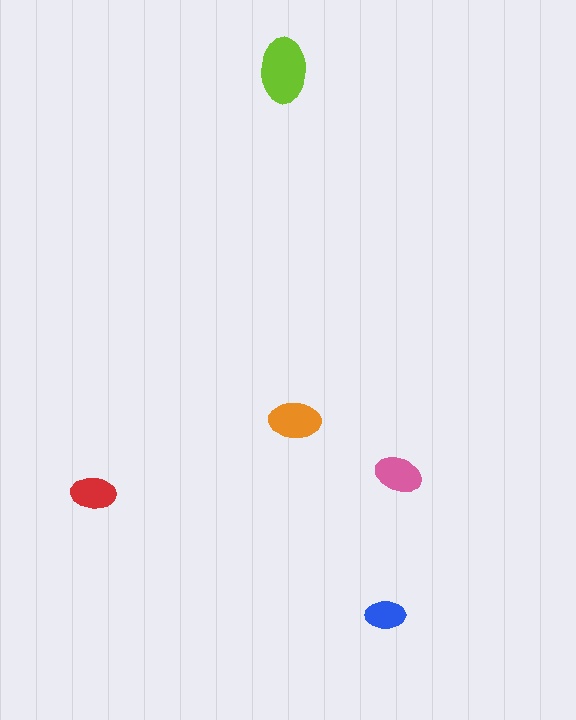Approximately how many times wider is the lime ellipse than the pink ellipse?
About 1.5 times wider.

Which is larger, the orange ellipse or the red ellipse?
The orange one.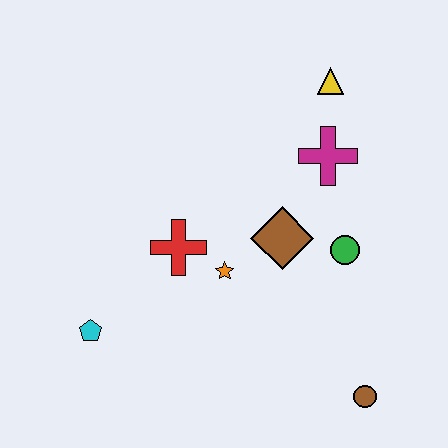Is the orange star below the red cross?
Yes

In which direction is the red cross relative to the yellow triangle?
The red cross is below the yellow triangle.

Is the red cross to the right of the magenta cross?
No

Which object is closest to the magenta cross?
The yellow triangle is closest to the magenta cross.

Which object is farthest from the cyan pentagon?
The yellow triangle is farthest from the cyan pentagon.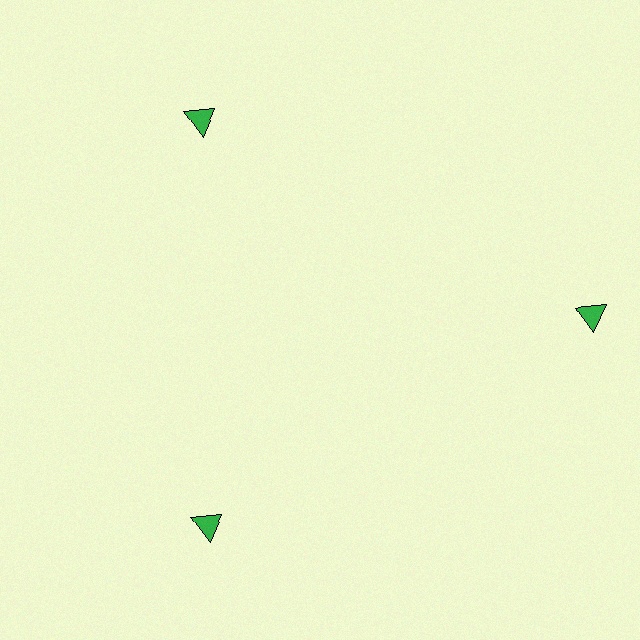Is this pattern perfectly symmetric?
No. The 3 green triangles are arranged in a ring, but one element near the 3 o'clock position is pushed outward from the center, breaking the 3-fold rotational symmetry.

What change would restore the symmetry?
The symmetry would be restored by moving it inward, back onto the ring so that all 3 triangles sit at equal angles and equal distance from the center.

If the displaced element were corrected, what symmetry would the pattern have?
It would have 3-fold rotational symmetry — the pattern would map onto itself every 120 degrees.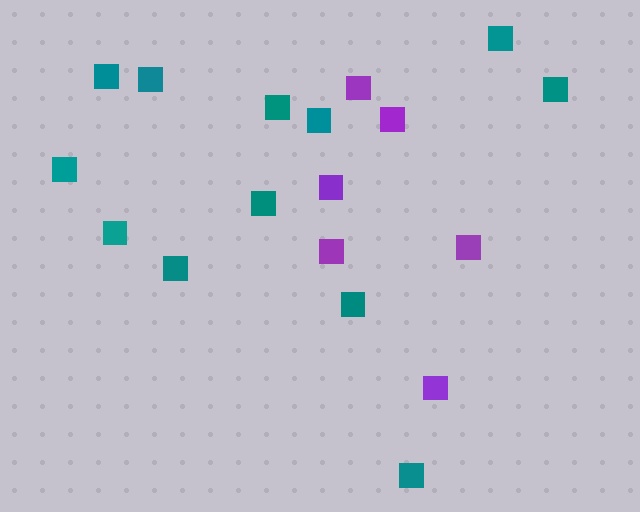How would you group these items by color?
There are 2 groups: one group of teal squares (12) and one group of purple squares (6).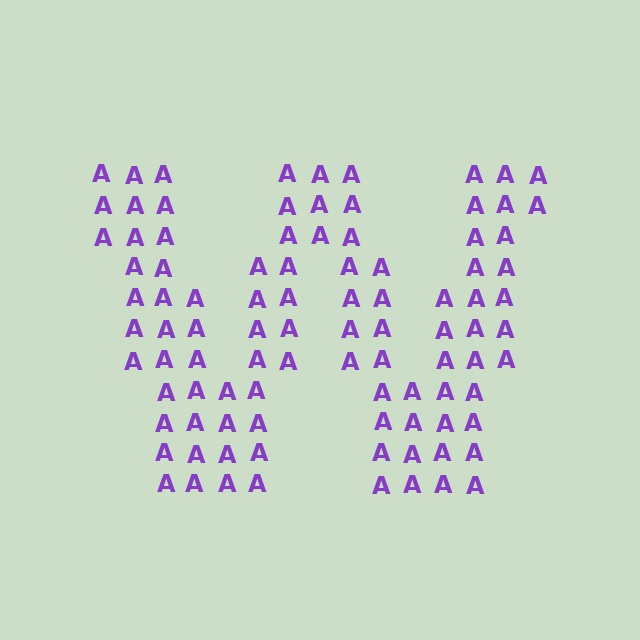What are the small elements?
The small elements are letter A's.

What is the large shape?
The large shape is the letter W.